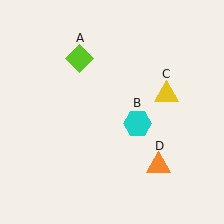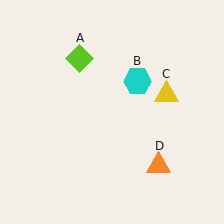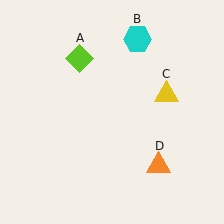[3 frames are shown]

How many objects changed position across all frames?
1 object changed position: cyan hexagon (object B).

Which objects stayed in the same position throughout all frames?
Lime diamond (object A) and yellow triangle (object C) and orange triangle (object D) remained stationary.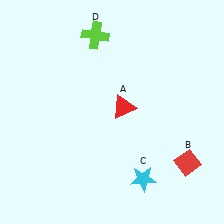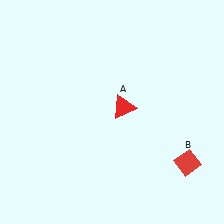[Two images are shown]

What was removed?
The lime cross (D), the cyan star (C) were removed in Image 2.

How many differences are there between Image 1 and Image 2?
There are 2 differences between the two images.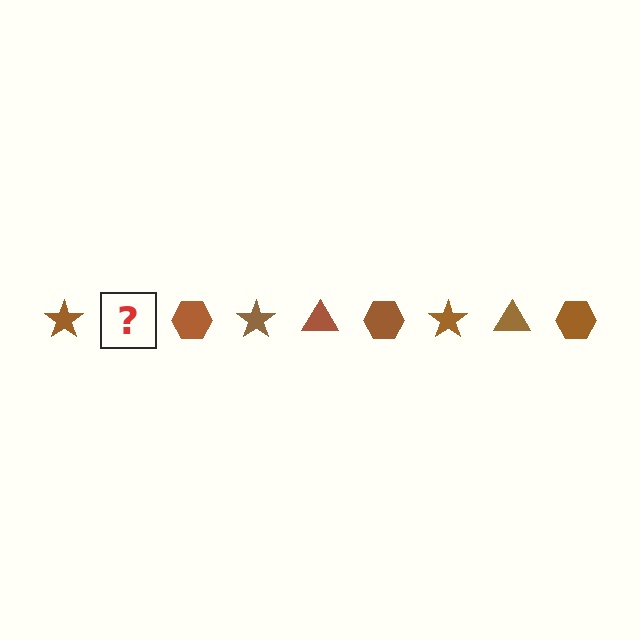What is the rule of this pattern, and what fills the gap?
The rule is that the pattern cycles through star, triangle, hexagon shapes in brown. The gap should be filled with a brown triangle.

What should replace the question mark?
The question mark should be replaced with a brown triangle.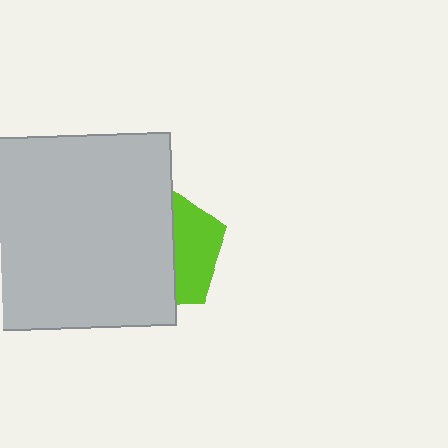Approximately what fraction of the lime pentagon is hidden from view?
Roughly 63% of the lime pentagon is hidden behind the light gray square.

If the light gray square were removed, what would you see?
You would see the complete lime pentagon.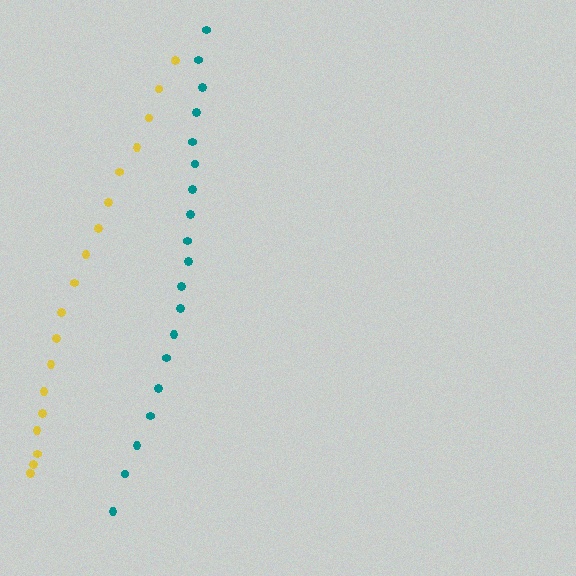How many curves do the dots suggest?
There are 2 distinct paths.